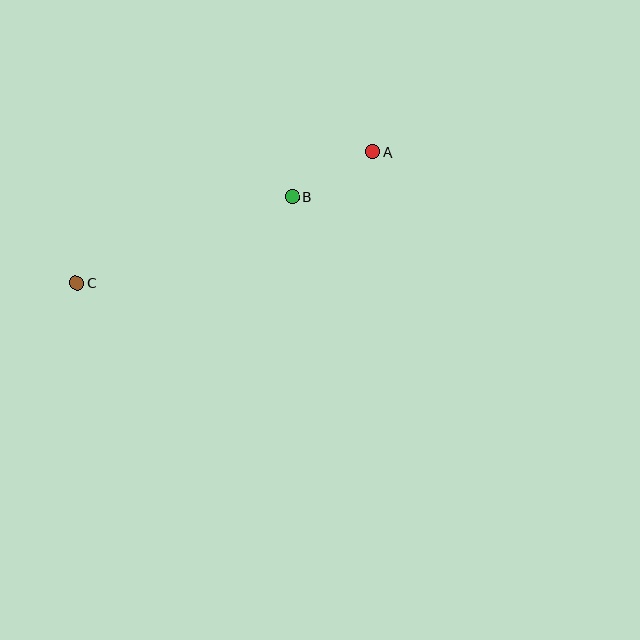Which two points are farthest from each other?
Points A and C are farthest from each other.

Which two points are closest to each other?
Points A and B are closest to each other.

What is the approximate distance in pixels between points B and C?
The distance between B and C is approximately 232 pixels.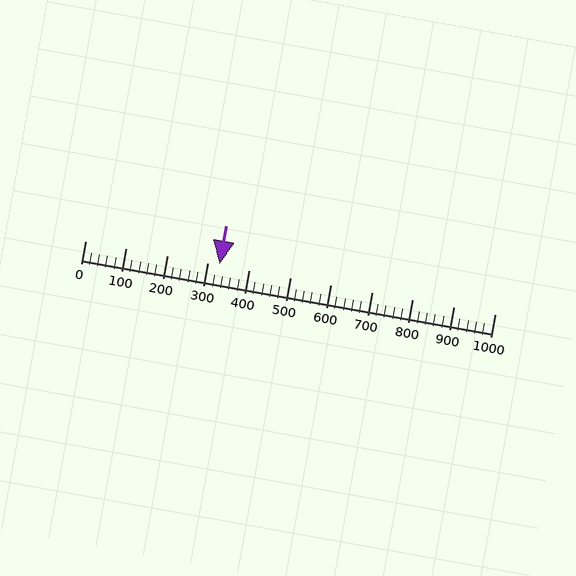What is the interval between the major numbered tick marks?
The major tick marks are spaced 100 units apart.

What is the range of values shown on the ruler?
The ruler shows values from 0 to 1000.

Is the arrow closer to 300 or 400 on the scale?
The arrow is closer to 300.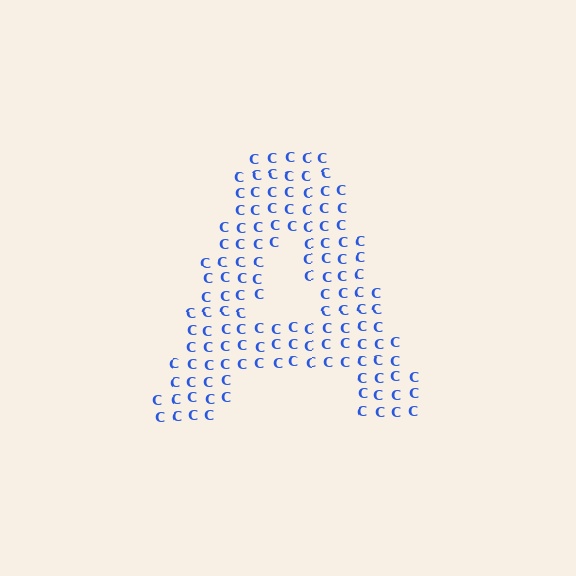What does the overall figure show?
The overall figure shows the letter A.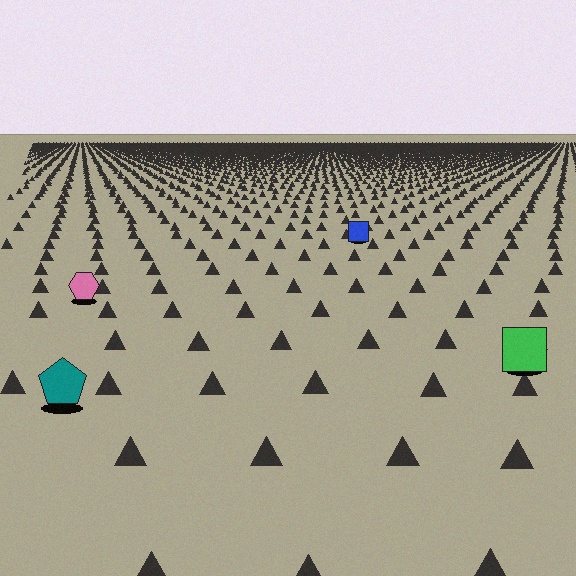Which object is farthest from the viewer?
The blue square is farthest from the viewer. It appears smaller and the ground texture around it is denser.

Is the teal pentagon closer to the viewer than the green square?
Yes. The teal pentagon is closer — you can tell from the texture gradient: the ground texture is coarser near it.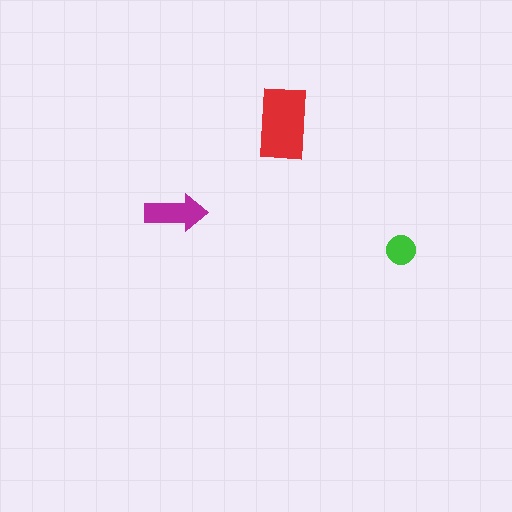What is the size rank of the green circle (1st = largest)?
3rd.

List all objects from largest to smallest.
The red rectangle, the magenta arrow, the green circle.